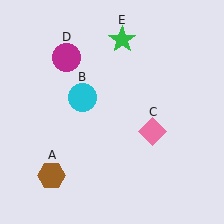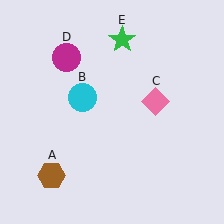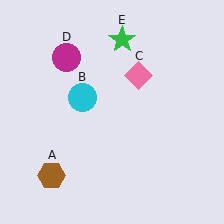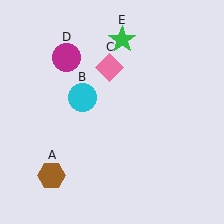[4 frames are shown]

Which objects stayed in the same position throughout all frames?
Brown hexagon (object A) and cyan circle (object B) and magenta circle (object D) and green star (object E) remained stationary.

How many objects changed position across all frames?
1 object changed position: pink diamond (object C).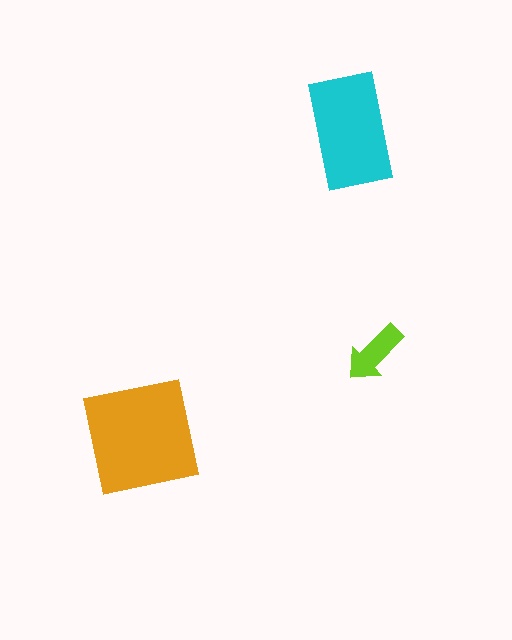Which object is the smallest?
The lime arrow.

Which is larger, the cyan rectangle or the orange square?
The orange square.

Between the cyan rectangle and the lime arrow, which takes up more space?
The cyan rectangle.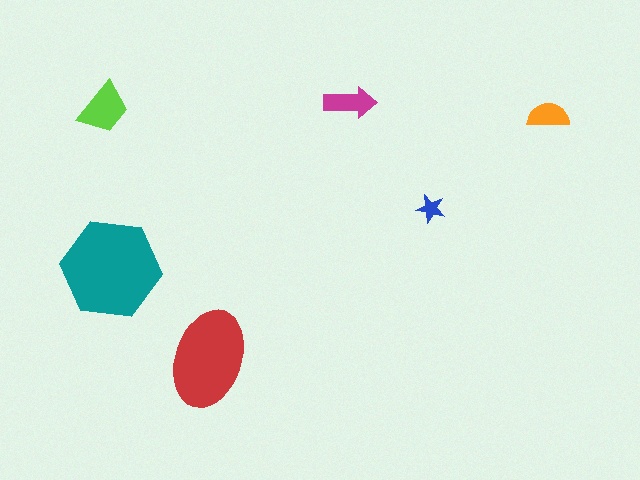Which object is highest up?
The magenta arrow is topmost.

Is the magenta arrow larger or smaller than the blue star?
Larger.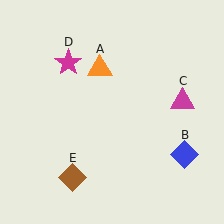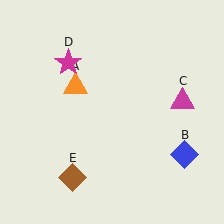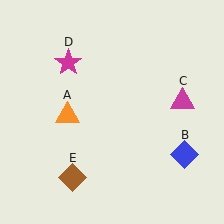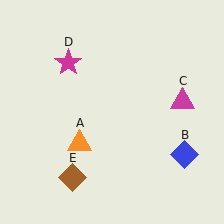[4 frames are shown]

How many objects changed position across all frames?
1 object changed position: orange triangle (object A).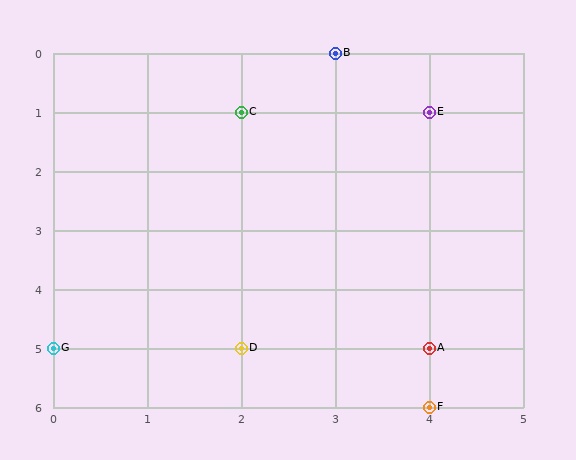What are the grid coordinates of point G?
Point G is at grid coordinates (0, 5).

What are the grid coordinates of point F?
Point F is at grid coordinates (4, 6).